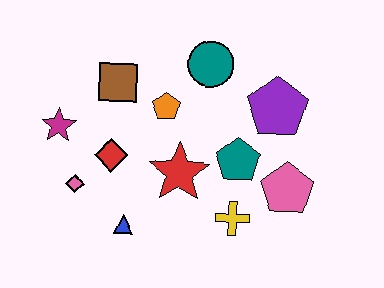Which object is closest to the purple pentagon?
The teal pentagon is closest to the purple pentagon.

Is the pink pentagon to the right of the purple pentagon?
Yes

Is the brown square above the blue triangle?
Yes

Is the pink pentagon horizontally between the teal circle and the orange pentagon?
No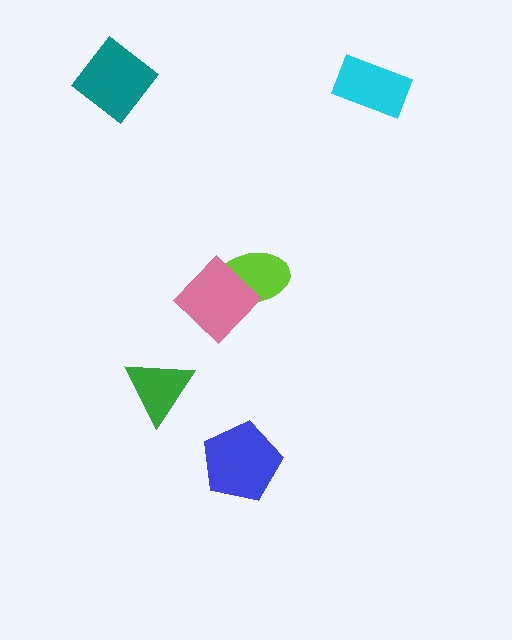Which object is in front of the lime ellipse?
The pink diamond is in front of the lime ellipse.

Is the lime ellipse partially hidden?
Yes, it is partially covered by another shape.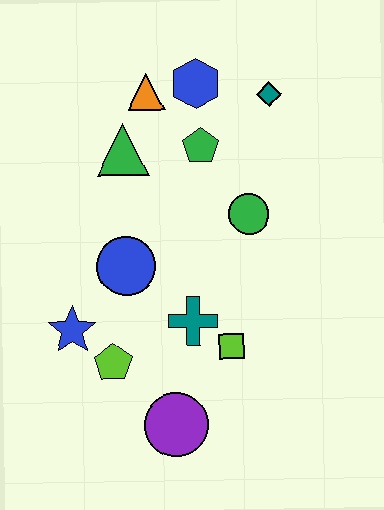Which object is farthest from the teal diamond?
The purple circle is farthest from the teal diamond.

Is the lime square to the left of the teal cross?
No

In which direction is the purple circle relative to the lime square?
The purple circle is below the lime square.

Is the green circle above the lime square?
Yes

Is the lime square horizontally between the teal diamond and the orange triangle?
Yes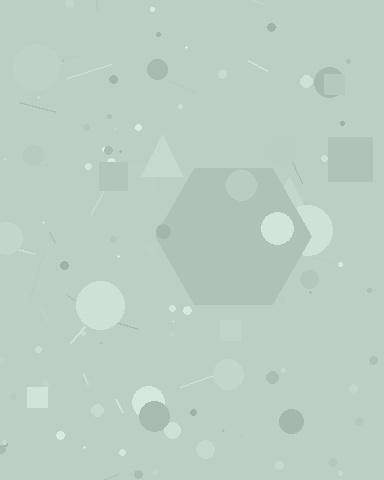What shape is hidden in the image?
A hexagon is hidden in the image.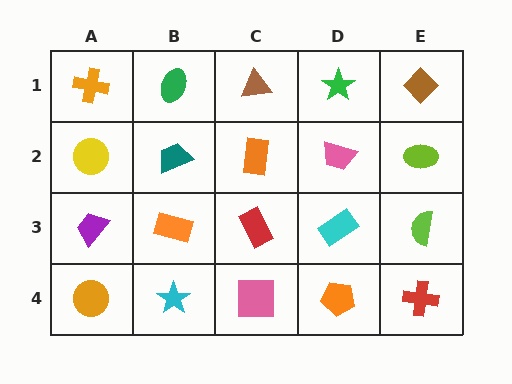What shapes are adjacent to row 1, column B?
A teal trapezoid (row 2, column B), an orange cross (row 1, column A), a brown triangle (row 1, column C).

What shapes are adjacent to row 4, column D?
A cyan rectangle (row 3, column D), a pink square (row 4, column C), a red cross (row 4, column E).